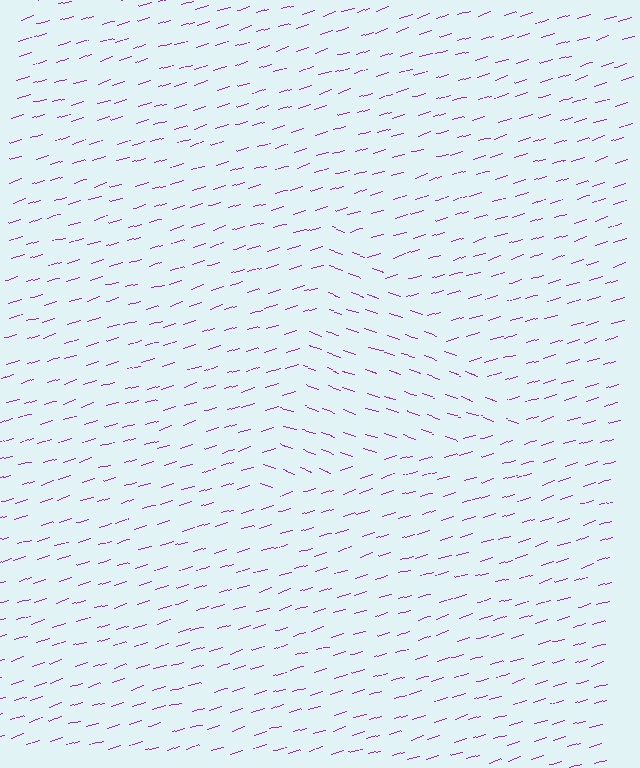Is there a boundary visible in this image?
Yes, there is a texture boundary formed by a change in line orientation.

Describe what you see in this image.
The image is filled with small purple line segments. A triangle region in the image has lines oriented differently from the surrounding lines, creating a visible texture boundary.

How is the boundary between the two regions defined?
The boundary is defined purely by a change in line orientation (approximately 36 degrees difference). All lines are the same color and thickness.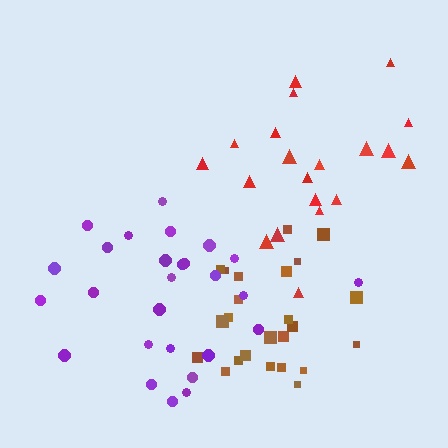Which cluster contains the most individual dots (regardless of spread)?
Purple (27).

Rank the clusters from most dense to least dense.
brown, purple, red.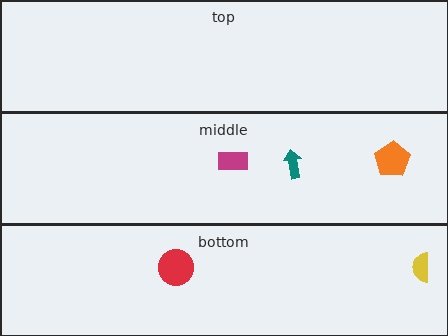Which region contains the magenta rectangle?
The middle region.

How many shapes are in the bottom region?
2.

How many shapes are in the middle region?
3.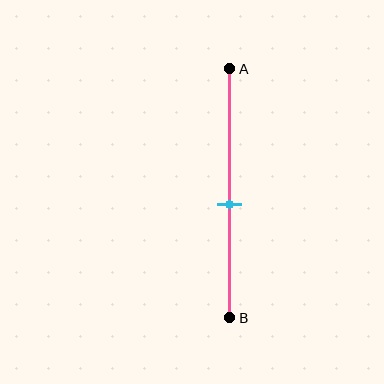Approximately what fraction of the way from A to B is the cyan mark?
The cyan mark is approximately 55% of the way from A to B.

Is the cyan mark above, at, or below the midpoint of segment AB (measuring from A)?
The cyan mark is below the midpoint of segment AB.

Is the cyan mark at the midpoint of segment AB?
No, the mark is at about 55% from A, not at the 50% midpoint.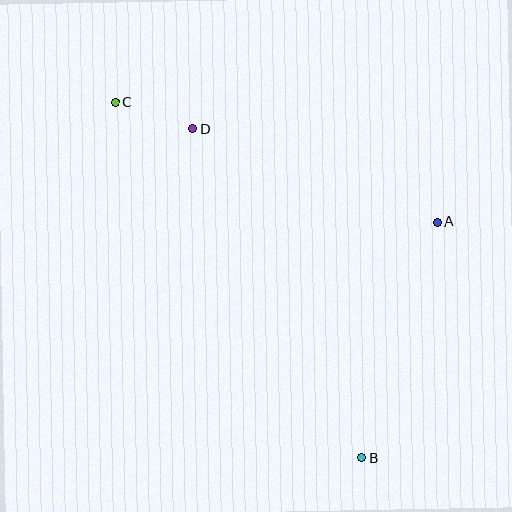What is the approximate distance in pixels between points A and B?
The distance between A and B is approximately 247 pixels.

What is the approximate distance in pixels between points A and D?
The distance between A and D is approximately 262 pixels.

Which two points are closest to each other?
Points C and D are closest to each other.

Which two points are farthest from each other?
Points B and C are farthest from each other.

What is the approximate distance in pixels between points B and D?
The distance between B and D is approximately 370 pixels.